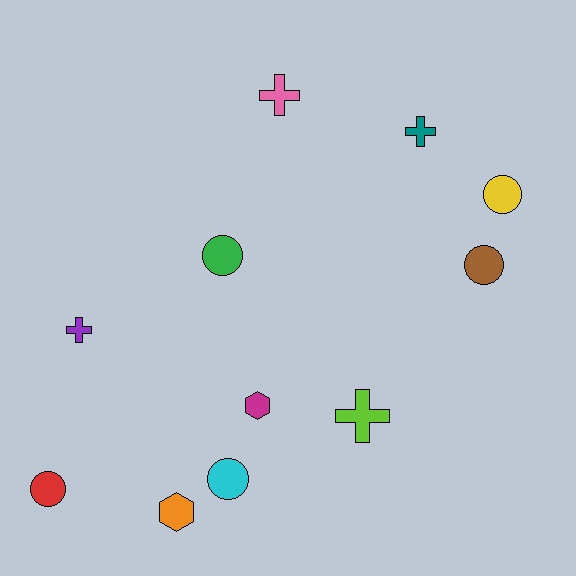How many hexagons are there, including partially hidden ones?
There are 2 hexagons.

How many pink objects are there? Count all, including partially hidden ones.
There is 1 pink object.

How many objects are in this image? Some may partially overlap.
There are 11 objects.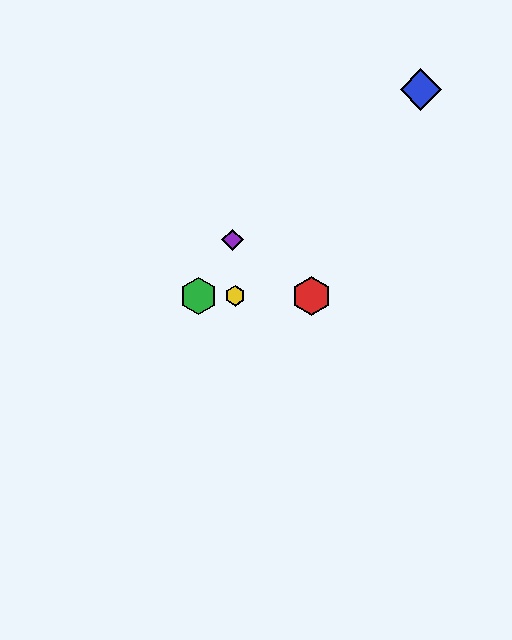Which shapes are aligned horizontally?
The red hexagon, the green hexagon, the yellow hexagon are aligned horizontally.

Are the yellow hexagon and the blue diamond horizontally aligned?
No, the yellow hexagon is at y≈296 and the blue diamond is at y≈90.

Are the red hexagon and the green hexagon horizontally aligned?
Yes, both are at y≈296.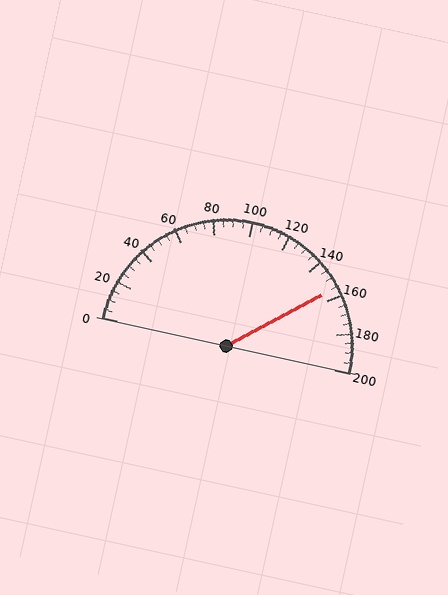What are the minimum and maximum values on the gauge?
The gauge ranges from 0 to 200.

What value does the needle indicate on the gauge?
The needle indicates approximately 155.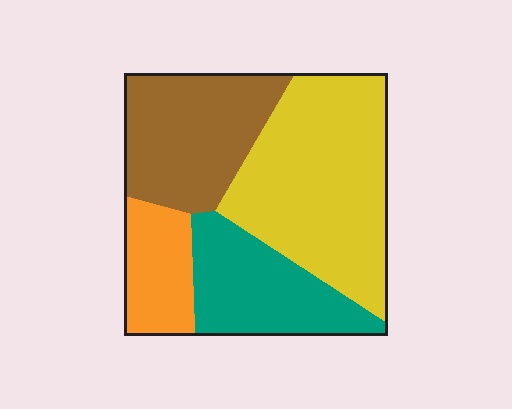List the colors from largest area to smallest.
From largest to smallest: yellow, brown, teal, orange.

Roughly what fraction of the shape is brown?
Brown covers about 25% of the shape.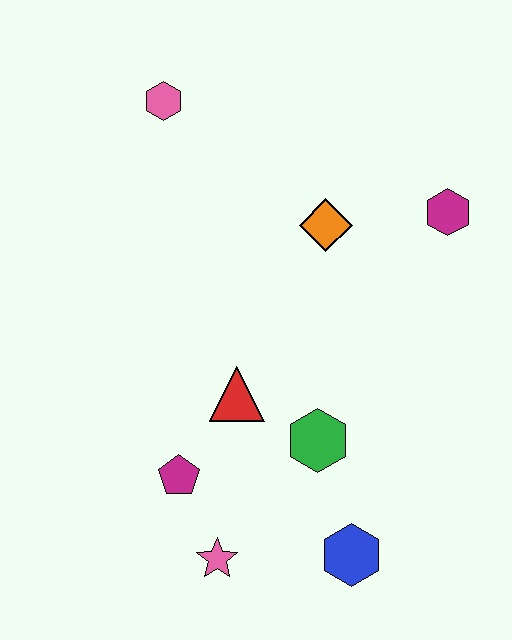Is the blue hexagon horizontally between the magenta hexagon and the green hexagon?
Yes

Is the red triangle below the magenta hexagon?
Yes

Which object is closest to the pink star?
The magenta pentagon is closest to the pink star.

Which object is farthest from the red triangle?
The pink hexagon is farthest from the red triangle.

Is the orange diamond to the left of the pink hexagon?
No